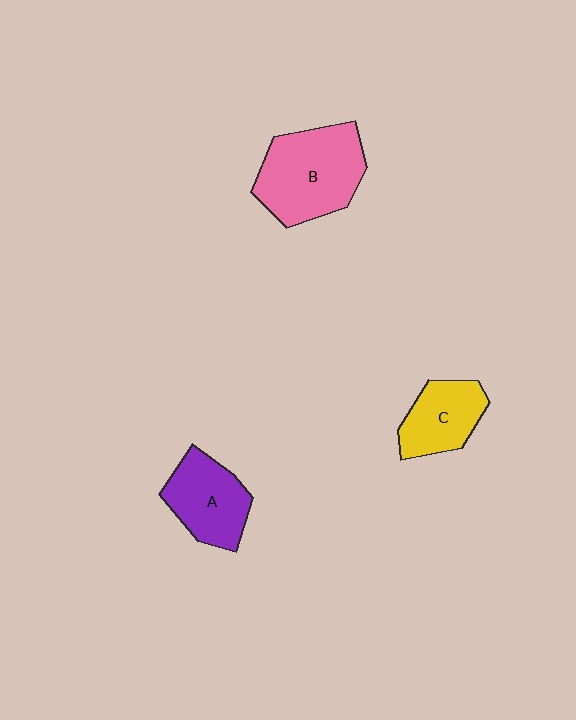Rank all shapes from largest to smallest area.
From largest to smallest: B (pink), A (purple), C (yellow).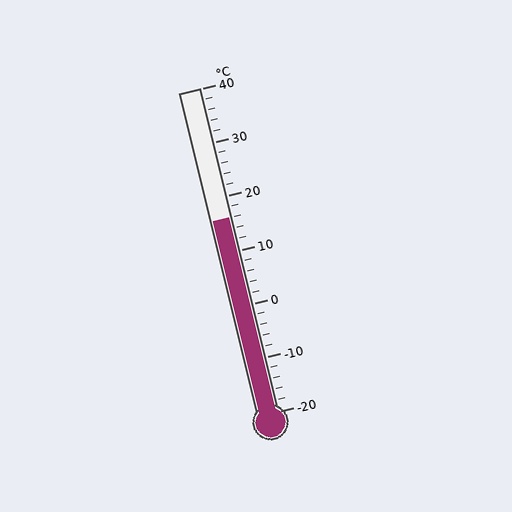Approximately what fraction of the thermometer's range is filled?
The thermometer is filled to approximately 60% of its range.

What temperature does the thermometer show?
The thermometer shows approximately 16°C.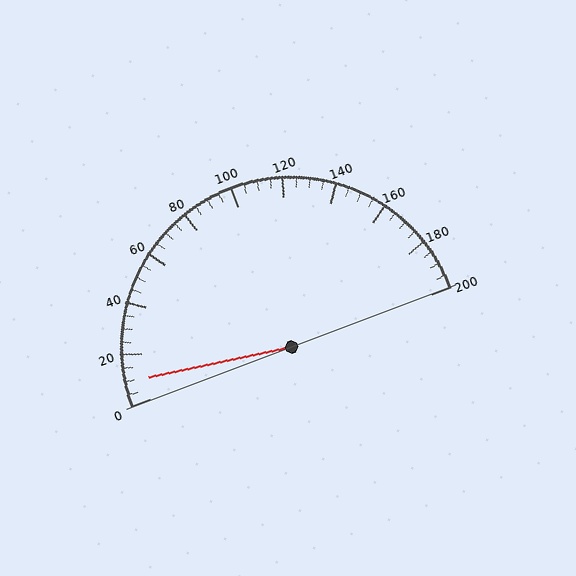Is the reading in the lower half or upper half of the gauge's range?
The reading is in the lower half of the range (0 to 200).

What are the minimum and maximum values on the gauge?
The gauge ranges from 0 to 200.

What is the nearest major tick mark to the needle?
The nearest major tick mark is 0.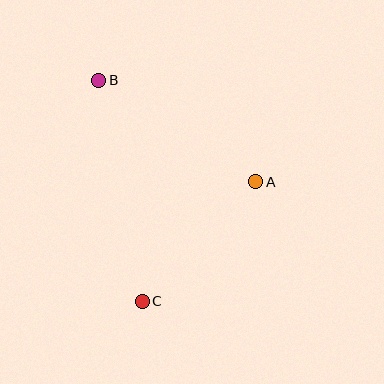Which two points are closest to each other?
Points A and C are closest to each other.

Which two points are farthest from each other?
Points B and C are farthest from each other.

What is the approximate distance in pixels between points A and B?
The distance between A and B is approximately 187 pixels.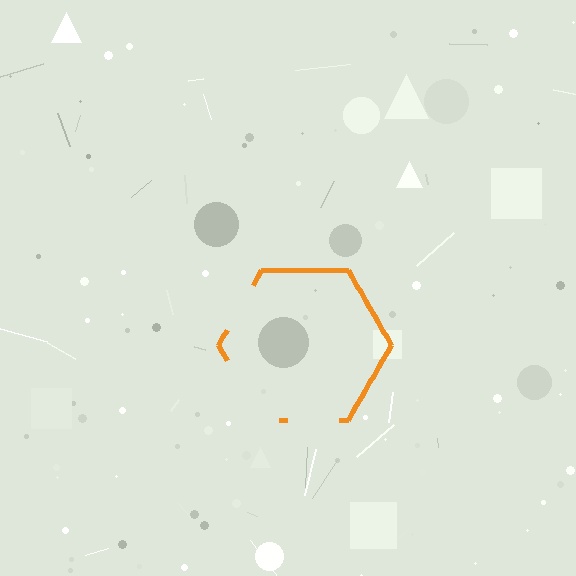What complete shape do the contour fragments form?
The contour fragments form a hexagon.